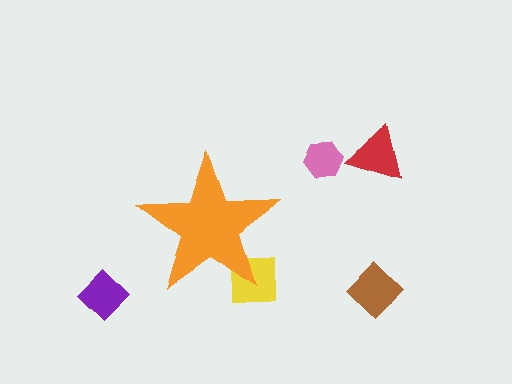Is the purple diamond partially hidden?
No, the purple diamond is fully visible.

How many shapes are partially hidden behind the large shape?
1 shape is partially hidden.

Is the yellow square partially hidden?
Yes, the yellow square is partially hidden behind the orange star.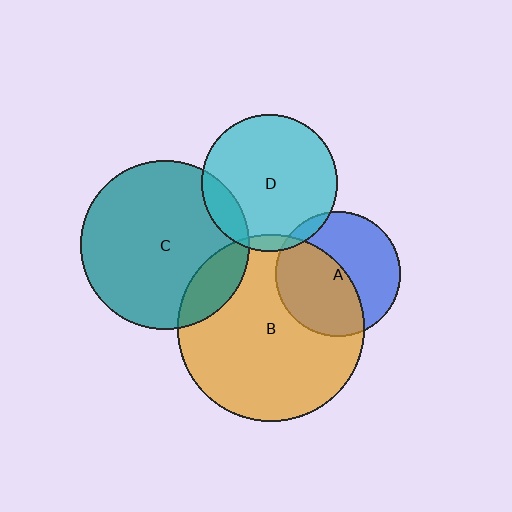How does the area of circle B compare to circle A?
Approximately 2.2 times.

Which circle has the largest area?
Circle B (orange).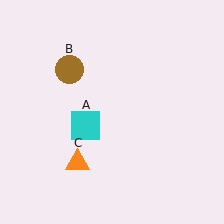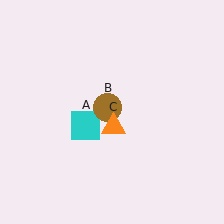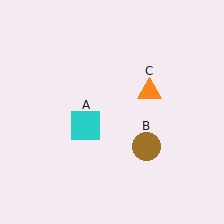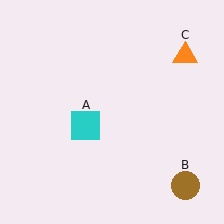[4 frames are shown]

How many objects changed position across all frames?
2 objects changed position: brown circle (object B), orange triangle (object C).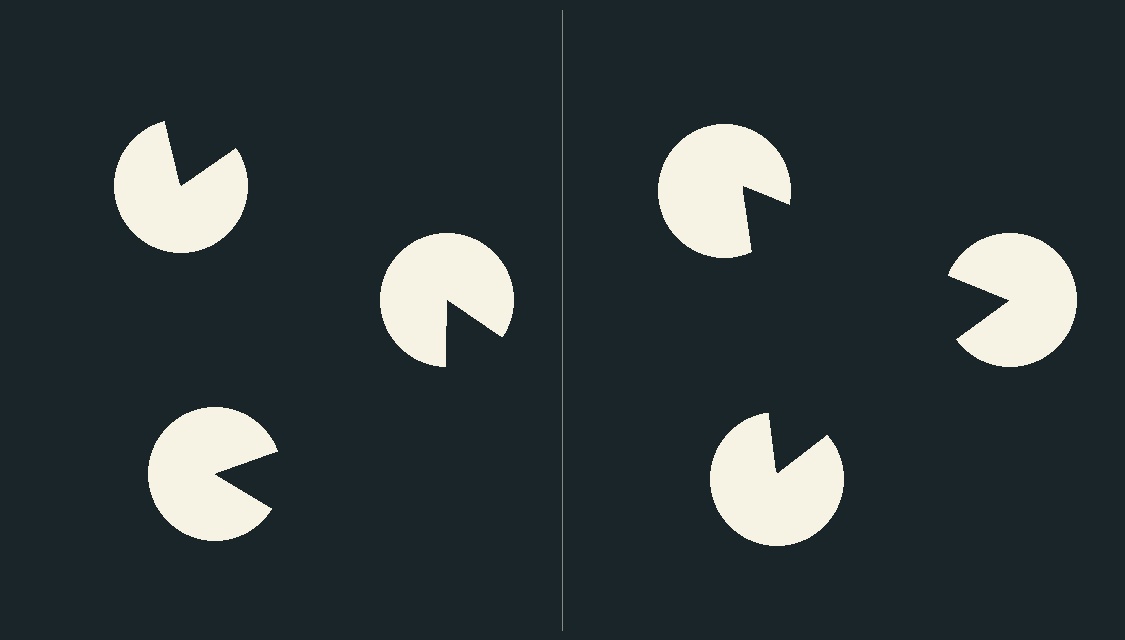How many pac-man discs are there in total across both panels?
6 — 3 on each side.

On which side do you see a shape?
An illusory triangle appears on the right side. On the left side the wedge cuts are rotated, so no coherent shape forms.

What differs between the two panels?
The pac-man discs are positioned identically on both sides; only the wedge orientations differ. On the right they align to a triangle; on the left they are misaligned.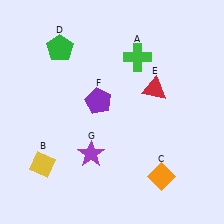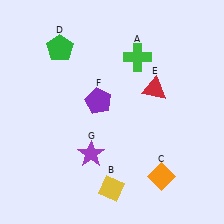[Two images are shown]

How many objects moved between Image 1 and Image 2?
1 object moved between the two images.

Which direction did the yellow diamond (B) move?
The yellow diamond (B) moved right.